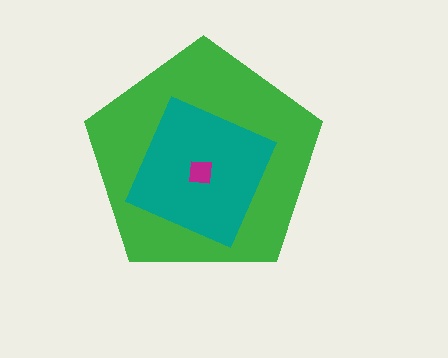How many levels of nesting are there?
3.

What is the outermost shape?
The green pentagon.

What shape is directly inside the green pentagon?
The teal square.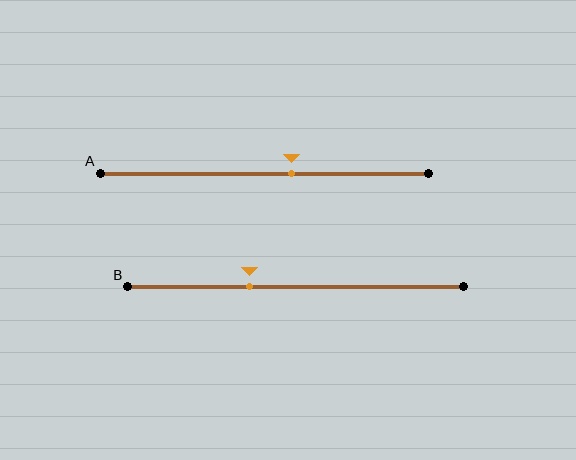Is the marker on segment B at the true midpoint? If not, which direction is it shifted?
No, the marker on segment B is shifted to the left by about 14% of the segment length.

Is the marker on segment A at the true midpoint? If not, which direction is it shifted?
No, the marker on segment A is shifted to the right by about 8% of the segment length.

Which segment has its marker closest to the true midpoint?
Segment A has its marker closest to the true midpoint.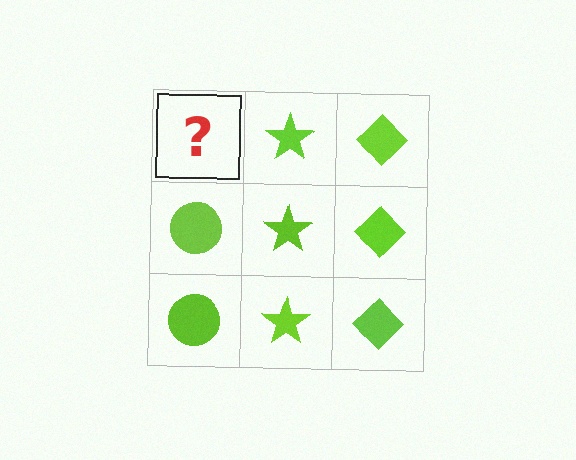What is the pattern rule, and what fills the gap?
The rule is that each column has a consistent shape. The gap should be filled with a lime circle.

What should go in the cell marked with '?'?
The missing cell should contain a lime circle.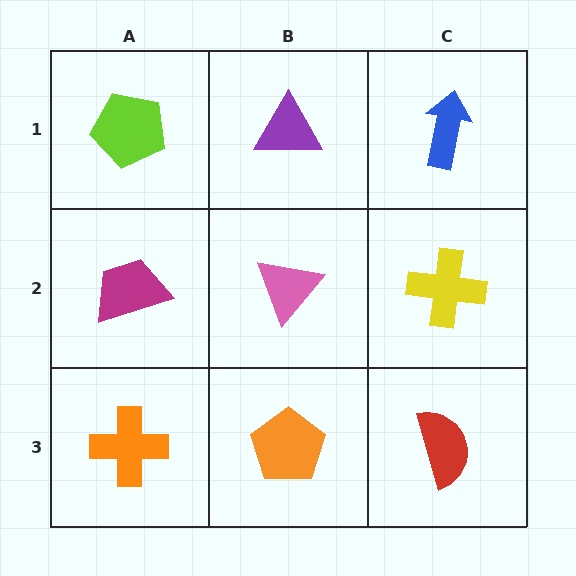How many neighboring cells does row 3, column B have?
3.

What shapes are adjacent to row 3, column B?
A pink triangle (row 2, column B), an orange cross (row 3, column A), a red semicircle (row 3, column C).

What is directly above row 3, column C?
A yellow cross.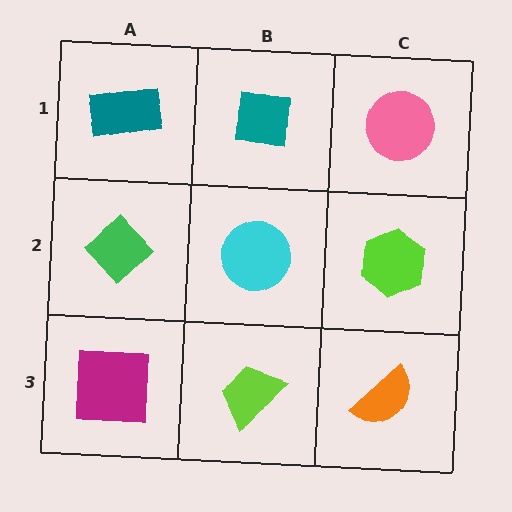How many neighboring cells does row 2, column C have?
3.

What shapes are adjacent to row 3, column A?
A green diamond (row 2, column A), a lime trapezoid (row 3, column B).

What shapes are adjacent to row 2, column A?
A teal rectangle (row 1, column A), a magenta square (row 3, column A), a cyan circle (row 2, column B).